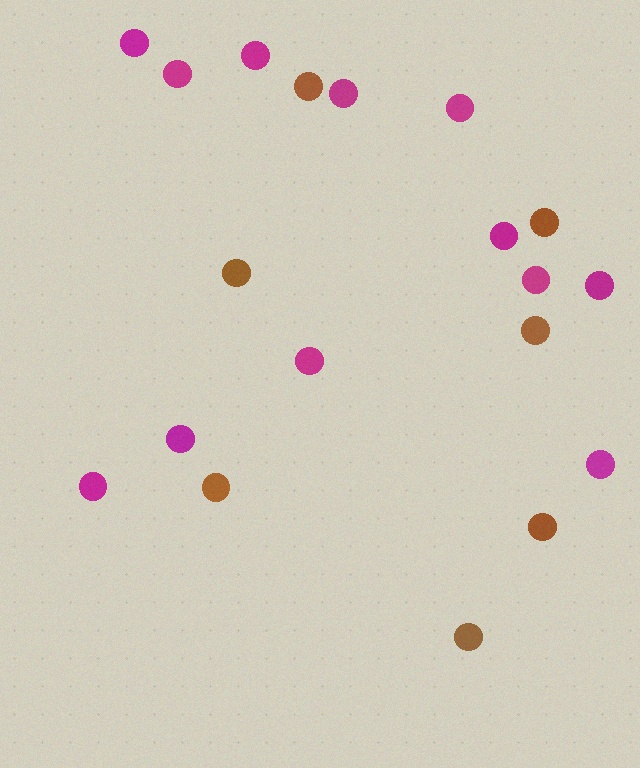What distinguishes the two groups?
There are 2 groups: one group of magenta circles (12) and one group of brown circles (7).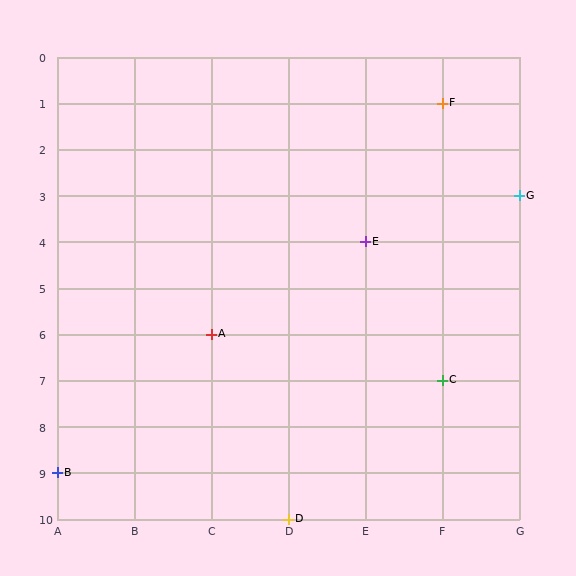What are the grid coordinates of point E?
Point E is at grid coordinates (E, 4).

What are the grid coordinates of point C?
Point C is at grid coordinates (F, 7).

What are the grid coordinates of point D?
Point D is at grid coordinates (D, 10).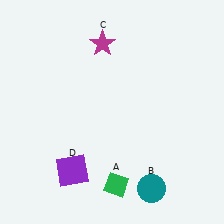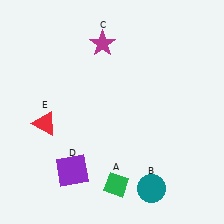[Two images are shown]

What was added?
A red triangle (E) was added in Image 2.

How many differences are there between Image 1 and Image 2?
There is 1 difference between the two images.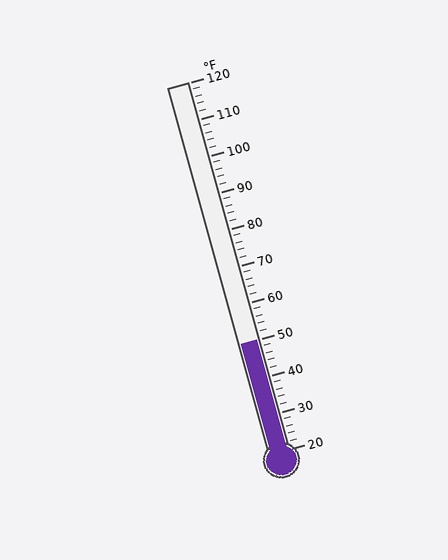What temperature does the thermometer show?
The thermometer shows approximately 50°F.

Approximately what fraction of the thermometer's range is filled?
The thermometer is filled to approximately 30% of its range.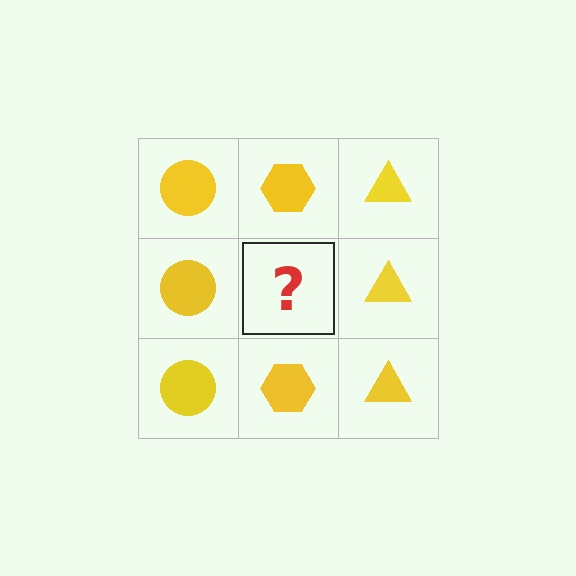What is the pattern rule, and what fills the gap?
The rule is that each column has a consistent shape. The gap should be filled with a yellow hexagon.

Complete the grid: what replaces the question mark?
The question mark should be replaced with a yellow hexagon.